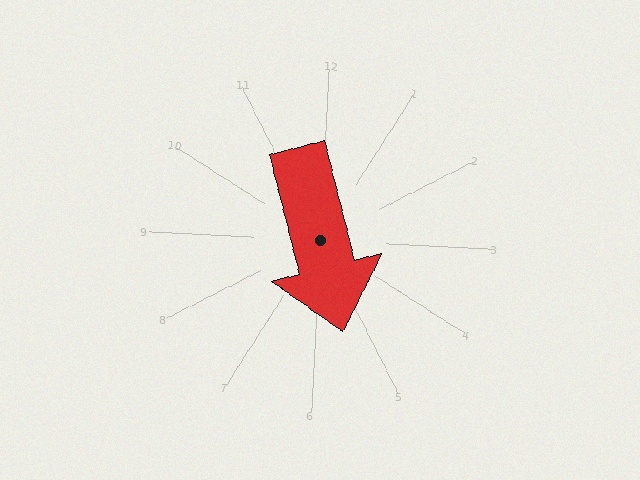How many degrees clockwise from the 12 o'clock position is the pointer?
Approximately 163 degrees.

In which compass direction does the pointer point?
South.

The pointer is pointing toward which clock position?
Roughly 5 o'clock.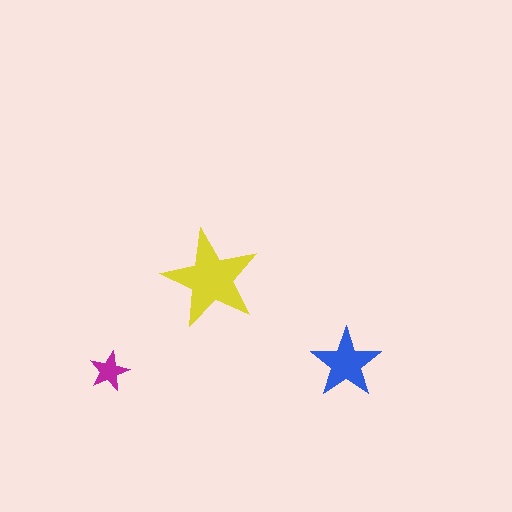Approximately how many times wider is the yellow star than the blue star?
About 1.5 times wider.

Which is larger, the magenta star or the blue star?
The blue one.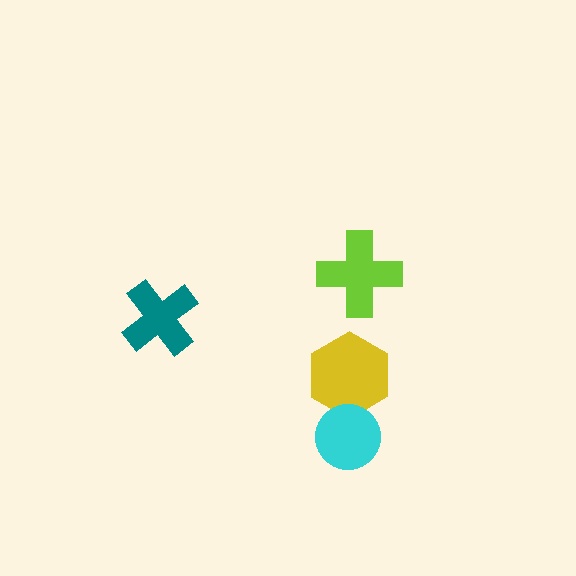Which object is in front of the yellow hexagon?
The cyan circle is in front of the yellow hexagon.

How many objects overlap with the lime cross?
0 objects overlap with the lime cross.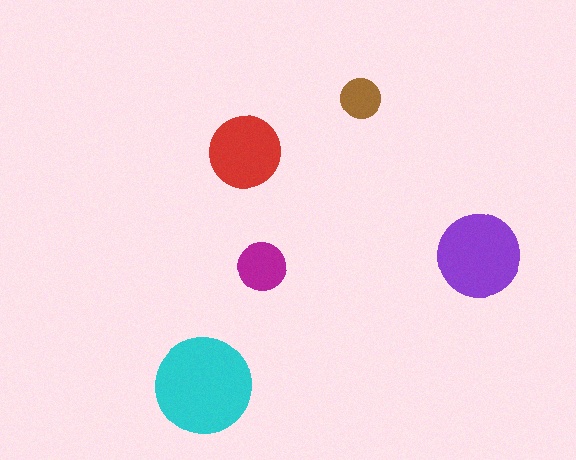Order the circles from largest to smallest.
the cyan one, the purple one, the red one, the magenta one, the brown one.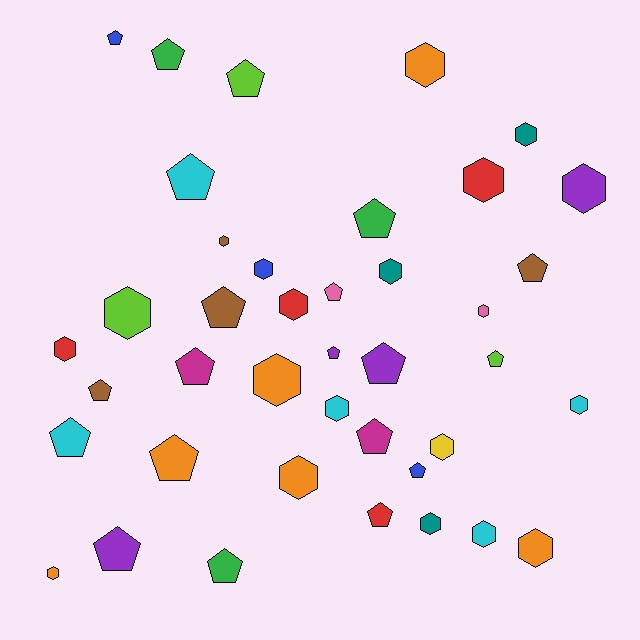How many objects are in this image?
There are 40 objects.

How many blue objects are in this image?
There are 3 blue objects.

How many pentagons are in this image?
There are 20 pentagons.